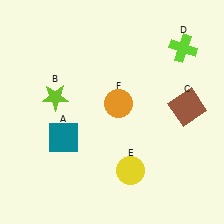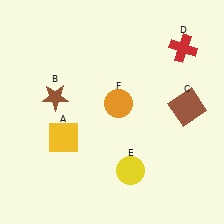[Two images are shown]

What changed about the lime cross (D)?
In Image 1, D is lime. In Image 2, it changed to red.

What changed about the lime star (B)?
In Image 1, B is lime. In Image 2, it changed to brown.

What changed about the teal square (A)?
In Image 1, A is teal. In Image 2, it changed to yellow.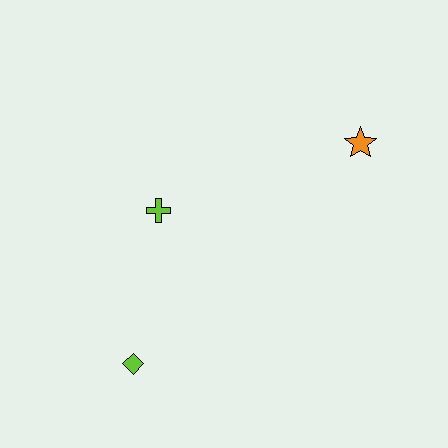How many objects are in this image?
There are 3 objects.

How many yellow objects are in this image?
There are no yellow objects.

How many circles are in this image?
There are no circles.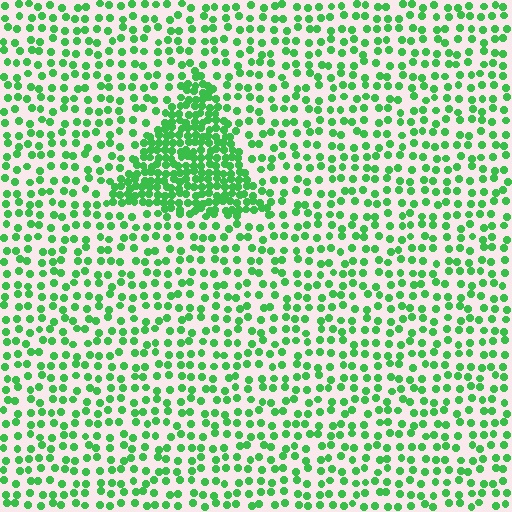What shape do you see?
I see a triangle.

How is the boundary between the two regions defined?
The boundary is defined by a change in element density (approximately 2.5x ratio). All elements are the same color, size, and shape.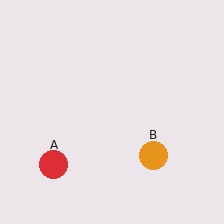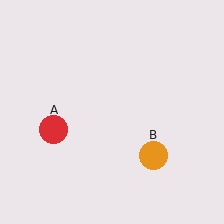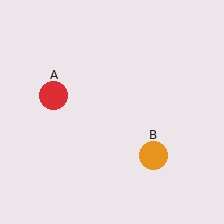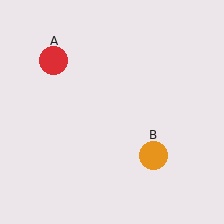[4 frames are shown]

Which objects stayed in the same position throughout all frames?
Orange circle (object B) remained stationary.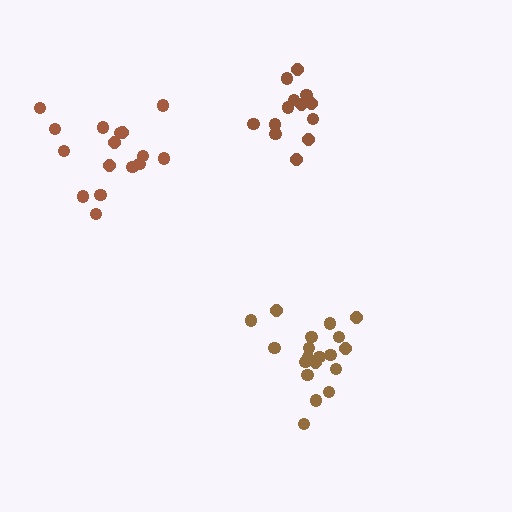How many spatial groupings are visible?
There are 3 spatial groupings.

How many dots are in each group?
Group 1: 19 dots, Group 2: 16 dots, Group 3: 13 dots (48 total).